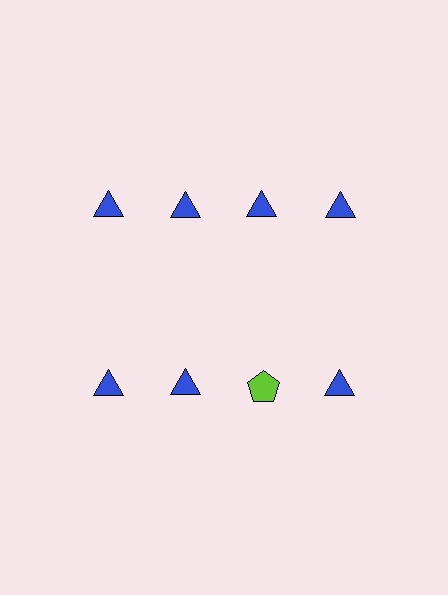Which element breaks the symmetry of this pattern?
The lime pentagon in the second row, center column breaks the symmetry. All other shapes are blue triangles.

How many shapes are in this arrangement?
There are 8 shapes arranged in a grid pattern.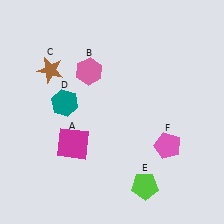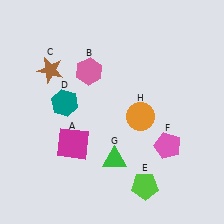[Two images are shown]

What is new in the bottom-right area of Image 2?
A green triangle (G) was added in the bottom-right area of Image 2.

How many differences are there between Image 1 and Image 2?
There are 2 differences between the two images.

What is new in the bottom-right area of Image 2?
An orange circle (H) was added in the bottom-right area of Image 2.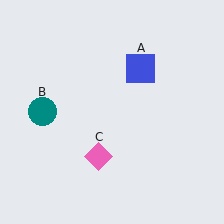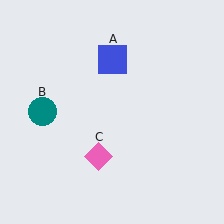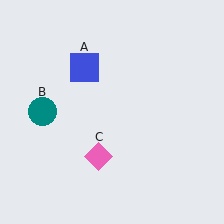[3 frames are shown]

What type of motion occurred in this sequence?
The blue square (object A) rotated counterclockwise around the center of the scene.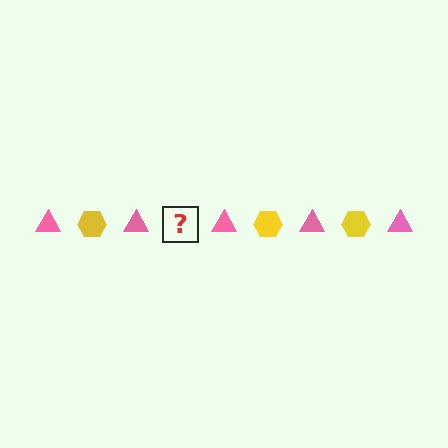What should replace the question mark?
The question mark should be replaced with a yellow hexagon.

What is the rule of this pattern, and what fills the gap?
The rule is that the pattern alternates between pink triangle and yellow hexagon. The gap should be filled with a yellow hexagon.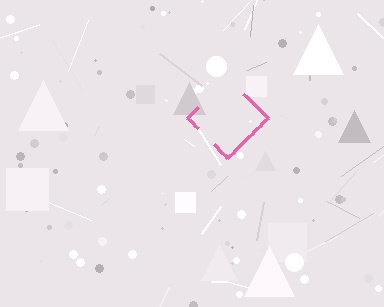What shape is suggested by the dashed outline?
The dashed outline suggests a diamond.